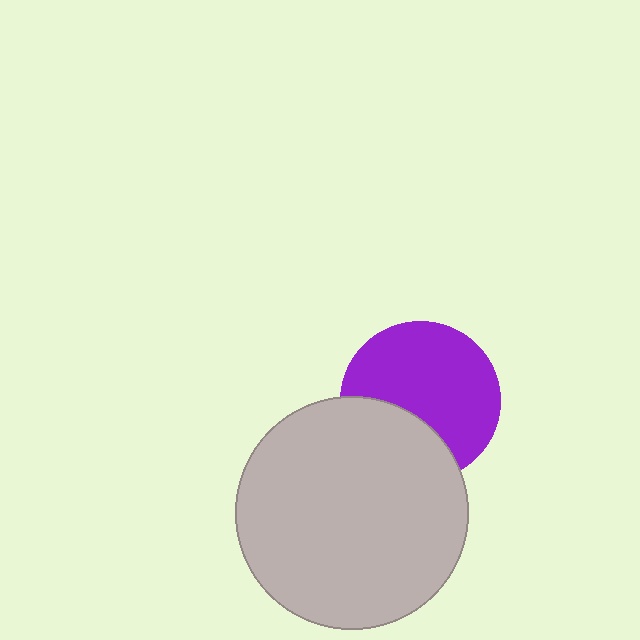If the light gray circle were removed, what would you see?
You would see the complete purple circle.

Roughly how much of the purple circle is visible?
Most of it is visible (roughly 68%).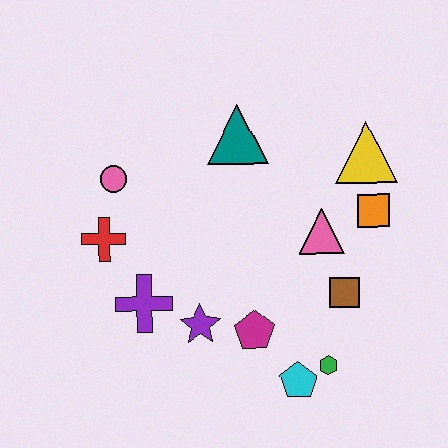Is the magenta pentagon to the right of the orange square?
No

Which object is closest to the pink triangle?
The orange square is closest to the pink triangle.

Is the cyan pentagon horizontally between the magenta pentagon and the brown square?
Yes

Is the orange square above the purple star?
Yes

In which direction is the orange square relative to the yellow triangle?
The orange square is below the yellow triangle.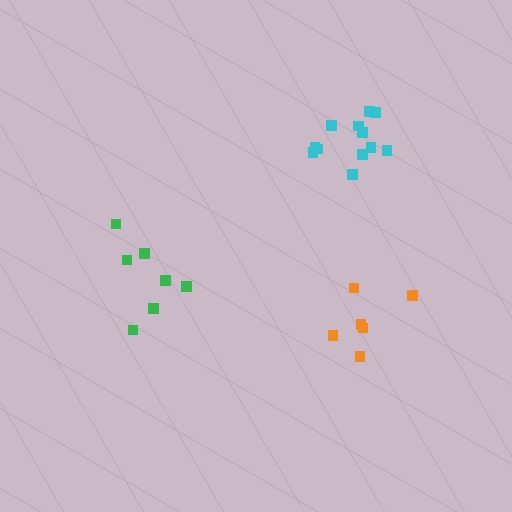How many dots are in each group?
Group 1: 12 dots, Group 2: 7 dots, Group 3: 6 dots (25 total).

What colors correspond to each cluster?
The clusters are colored: cyan, green, orange.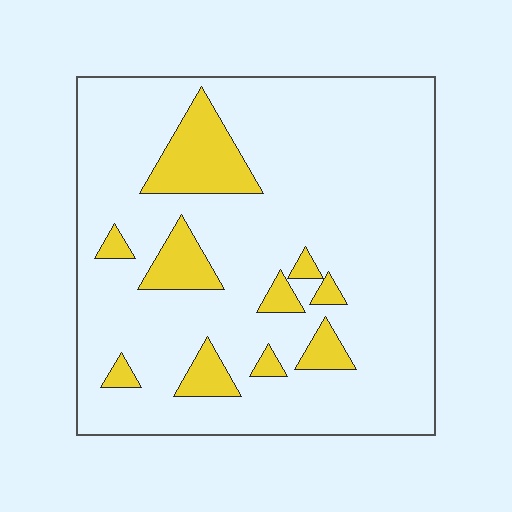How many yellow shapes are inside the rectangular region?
10.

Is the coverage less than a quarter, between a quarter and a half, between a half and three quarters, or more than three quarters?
Less than a quarter.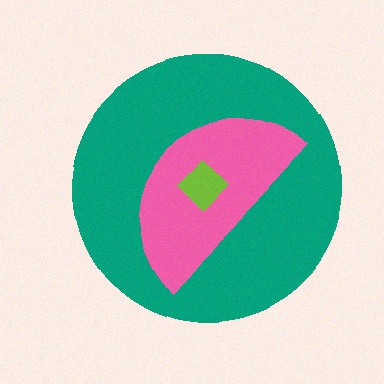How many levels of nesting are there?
3.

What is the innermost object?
The lime diamond.